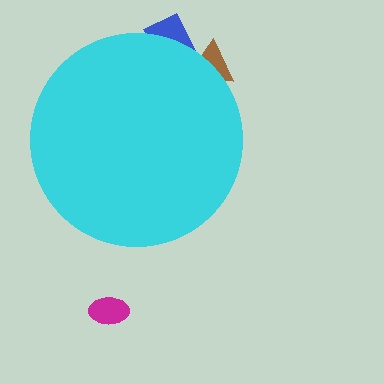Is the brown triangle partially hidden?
Yes, the brown triangle is partially hidden behind the cyan circle.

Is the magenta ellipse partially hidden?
No, the magenta ellipse is fully visible.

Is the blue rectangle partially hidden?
Yes, the blue rectangle is partially hidden behind the cyan circle.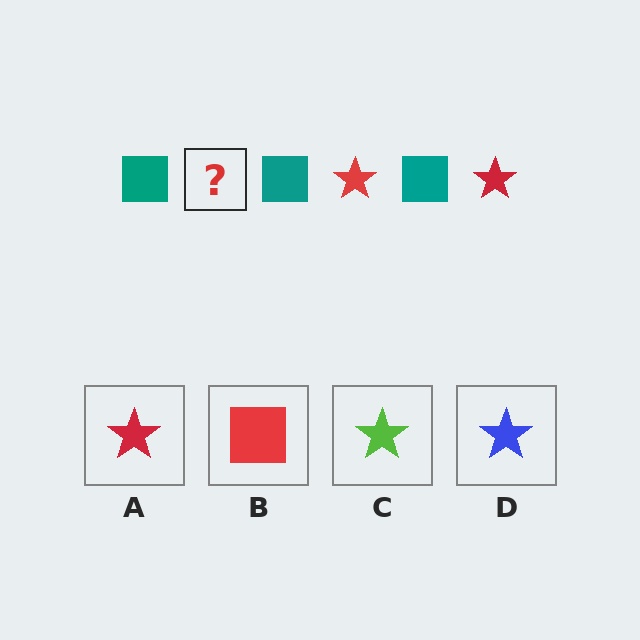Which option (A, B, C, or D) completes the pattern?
A.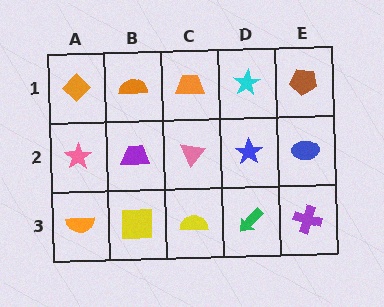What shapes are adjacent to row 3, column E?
A blue ellipse (row 2, column E), a green arrow (row 3, column D).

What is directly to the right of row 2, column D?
A blue ellipse.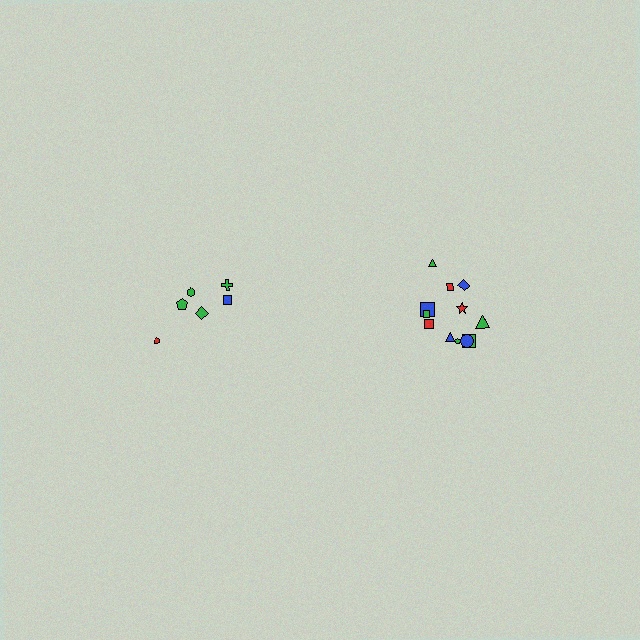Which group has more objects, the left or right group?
The right group.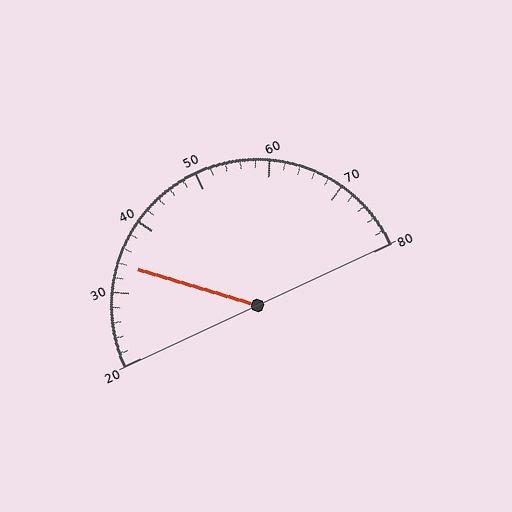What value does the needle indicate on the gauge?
The needle indicates approximately 34.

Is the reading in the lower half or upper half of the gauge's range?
The reading is in the lower half of the range (20 to 80).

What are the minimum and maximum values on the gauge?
The gauge ranges from 20 to 80.